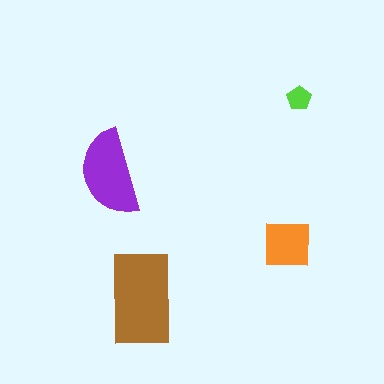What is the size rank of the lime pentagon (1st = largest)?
4th.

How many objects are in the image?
There are 4 objects in the image.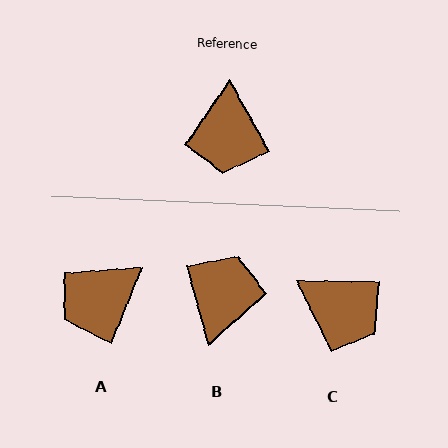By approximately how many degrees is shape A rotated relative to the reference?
Approximately 52 degrees clockwise.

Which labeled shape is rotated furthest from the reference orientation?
B, about 166 degrees away.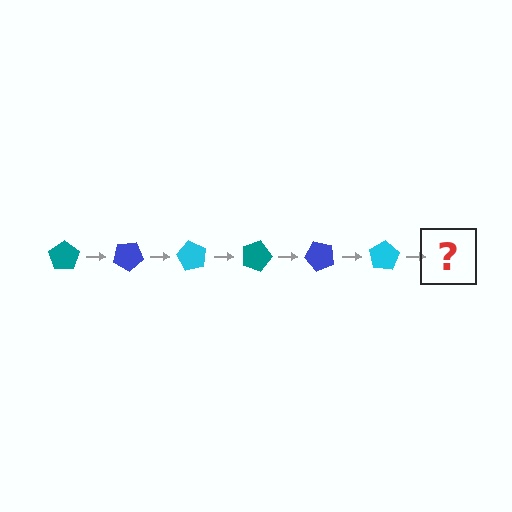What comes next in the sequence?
The next element should be a teal pentagon, rotated 180 degrees from the start.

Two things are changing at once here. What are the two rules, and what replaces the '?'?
The two rules are that it rotates 30 degrees each step and the color cycles through teal, blue, and cyan. The '?' should be a teal pentagon, rotated 180 degrees from the start.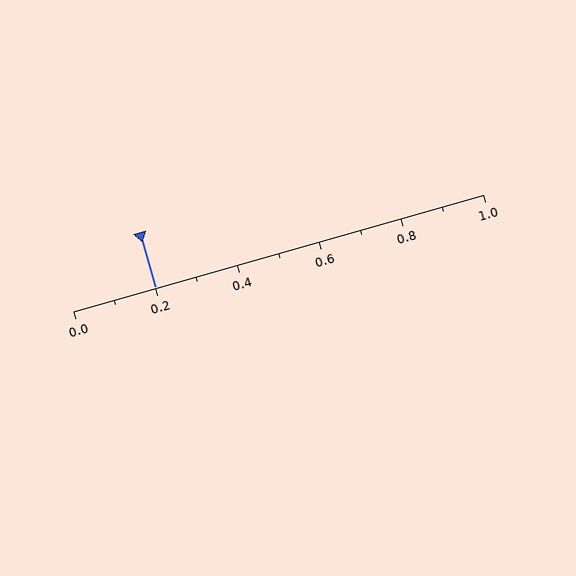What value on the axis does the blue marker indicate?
The marker indicates approximately 0.2.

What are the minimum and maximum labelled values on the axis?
The axis runs from 0.0 to 1.0.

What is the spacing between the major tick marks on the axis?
The major ticks are spaced 0.2 apart.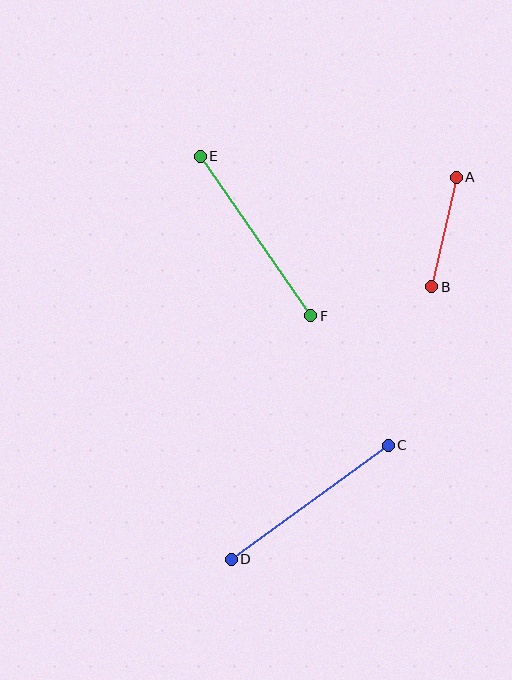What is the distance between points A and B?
The distance is approximately 112 pixels.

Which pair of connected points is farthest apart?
Points C and D are farthest apart.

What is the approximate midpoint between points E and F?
The midpoint is at approximately (256, 236) pixels.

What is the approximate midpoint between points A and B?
The midpoint is at approximately (444, 232) pixels.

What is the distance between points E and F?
The distance is approximately 194 pixels.